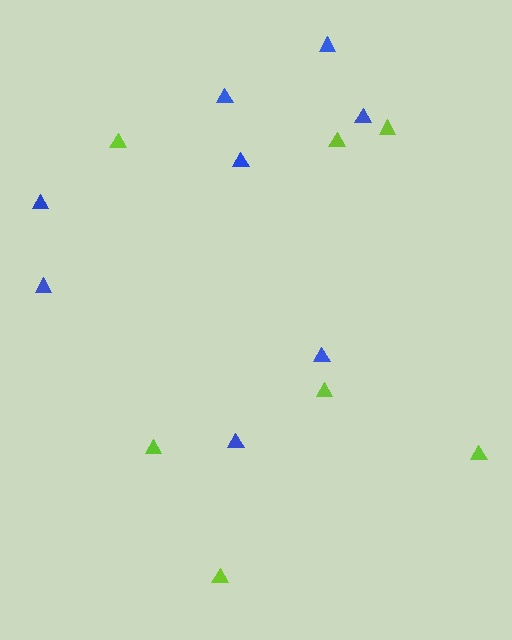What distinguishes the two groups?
There are 2 groups: one group of lime triangles (7) and one group of blue triangles (8).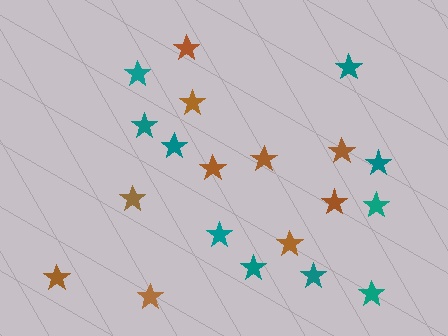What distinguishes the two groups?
There are 2 groups: one group of brown stars (10) and one group of teal stars (10).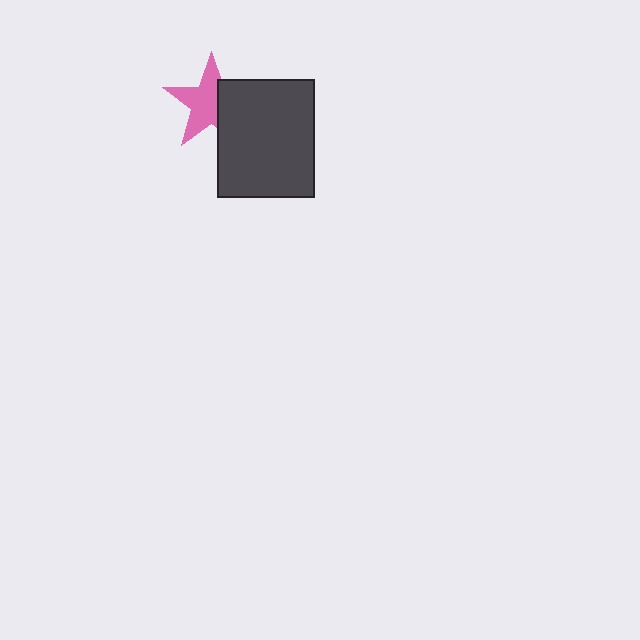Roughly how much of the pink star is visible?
About half of it is visible (roughly 63%).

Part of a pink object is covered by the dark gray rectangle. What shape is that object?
It is a star.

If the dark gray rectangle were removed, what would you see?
You would see the complete pink star.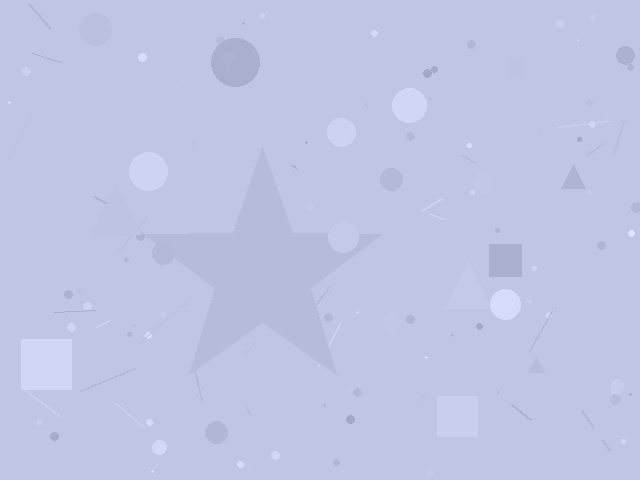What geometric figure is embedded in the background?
A star is embedded in the background.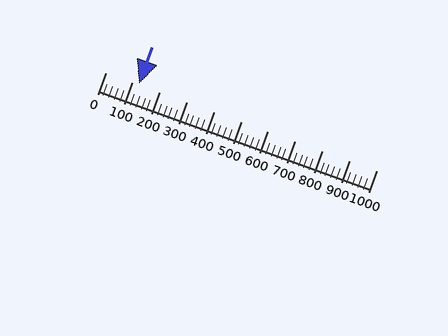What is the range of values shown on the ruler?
The ruler shows values from 0 to 1000.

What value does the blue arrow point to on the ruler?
The blue arrow points to approximately 122.